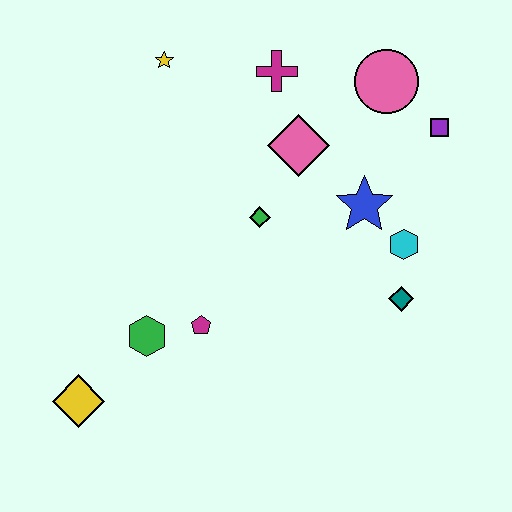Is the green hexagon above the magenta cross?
No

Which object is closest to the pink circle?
The purple square is closest to the pink circle.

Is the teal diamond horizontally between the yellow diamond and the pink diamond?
No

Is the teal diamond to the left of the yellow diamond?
No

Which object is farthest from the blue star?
The yellow diamond is farthest from the blue star.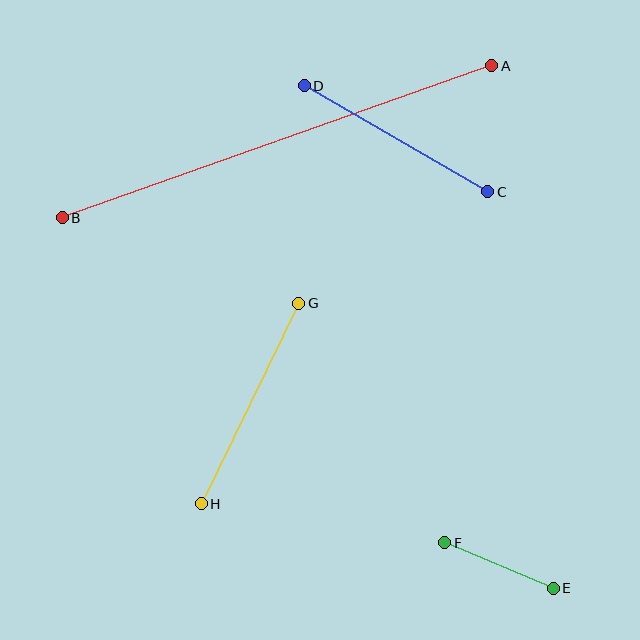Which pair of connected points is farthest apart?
Points A and B are farthest apart.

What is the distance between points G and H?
The distance is approximately 223 pixels.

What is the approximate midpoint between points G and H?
The midpoint is at approximately (250, 404) pixels.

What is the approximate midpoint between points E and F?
The midpoint is at approximately (499, 565) pixels.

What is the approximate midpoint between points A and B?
The midpoint is at approximately (277, 142) pixels.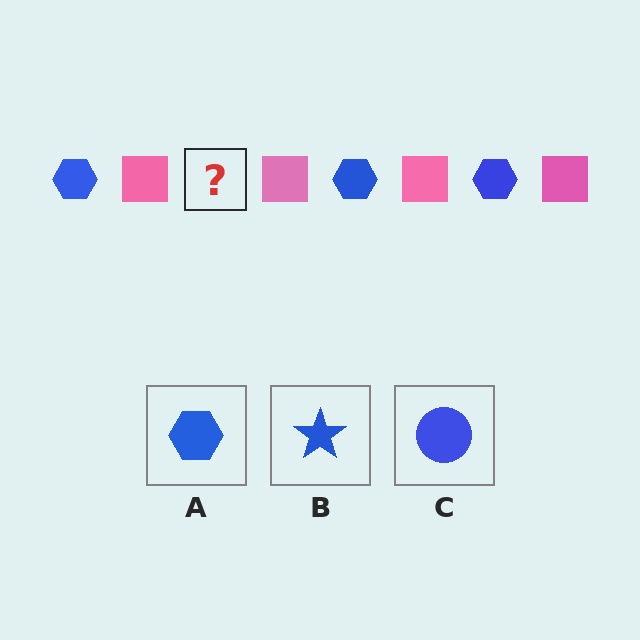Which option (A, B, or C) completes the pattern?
A.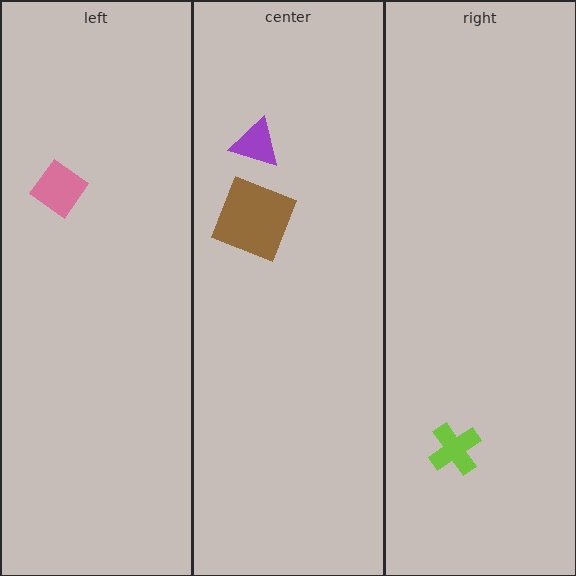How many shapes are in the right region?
1.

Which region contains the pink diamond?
The left region.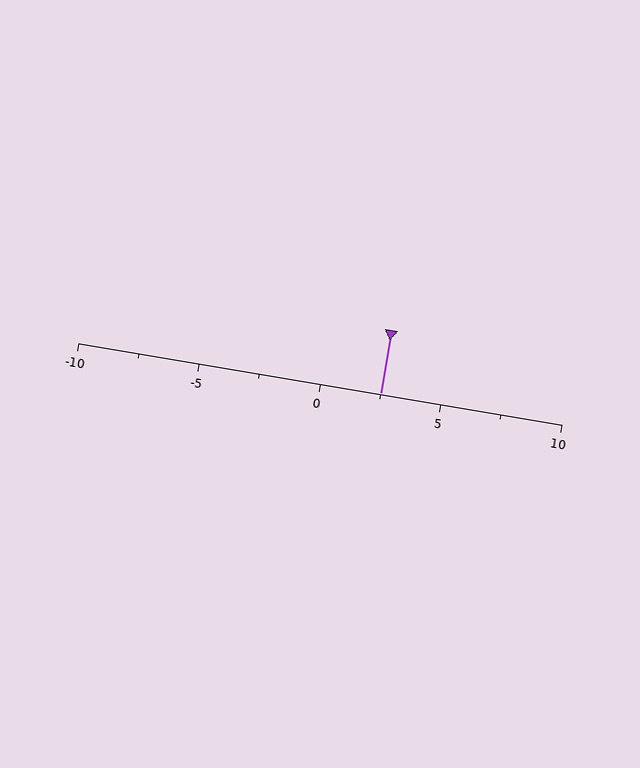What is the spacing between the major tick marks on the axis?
The major ticks are spaced 5 apart.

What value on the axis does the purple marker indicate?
The marker indicates approximately 2.5.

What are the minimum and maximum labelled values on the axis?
The axis runs from -10 to 10.